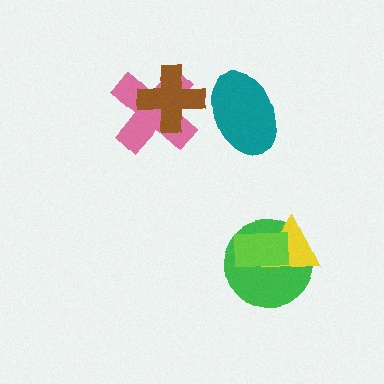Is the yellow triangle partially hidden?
Yes, it is partially covered by another shape.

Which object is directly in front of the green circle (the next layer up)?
The yellow triangle is directly in front of the green circle.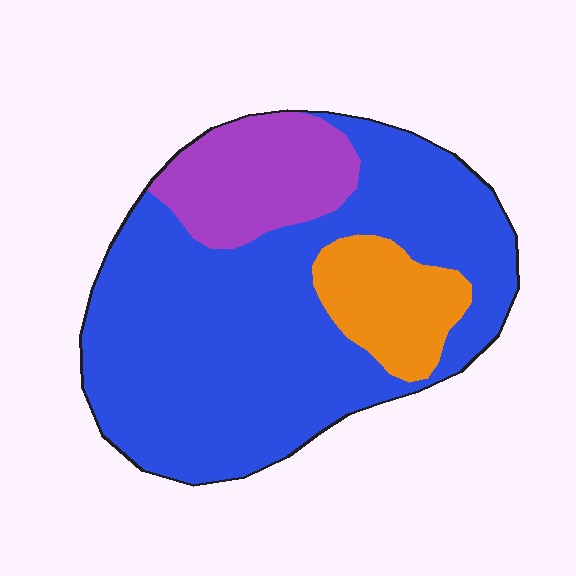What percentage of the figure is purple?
Purple covers roughly 15% of the figure.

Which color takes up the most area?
Blue, at roughly 70%.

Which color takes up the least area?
Orange, at roughly 15%.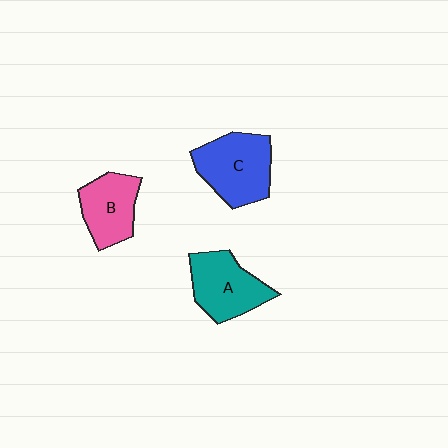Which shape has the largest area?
Shape C (blue).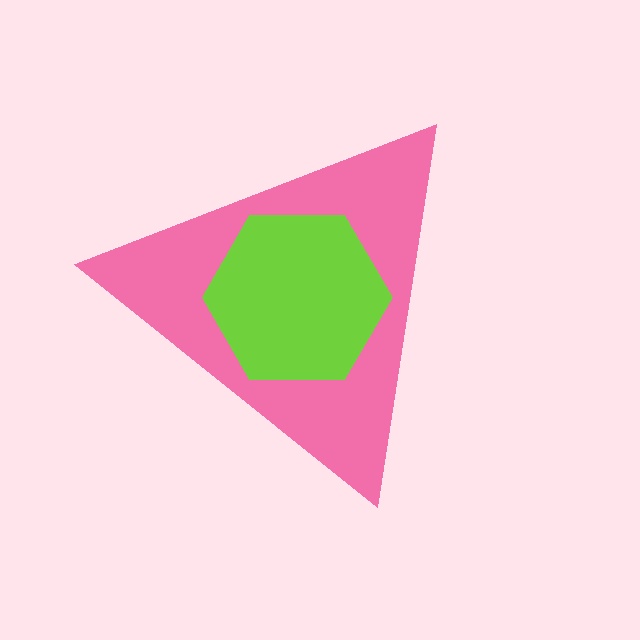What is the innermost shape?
The lime hexagon.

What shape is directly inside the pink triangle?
The lime hexagon.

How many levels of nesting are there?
2.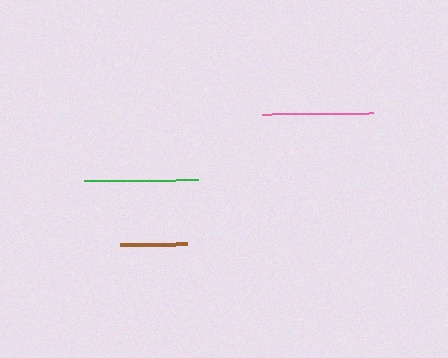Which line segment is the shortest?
The brown line is the shortest at approximately 67 pixels.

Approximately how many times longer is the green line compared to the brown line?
The green line is approximately 1.7 times the length of the brown line.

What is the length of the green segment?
The green segment is approximately 114 pixels long.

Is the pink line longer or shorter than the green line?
The green line is longer than the pink line.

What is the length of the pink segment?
The pink segment is approximately 111 pixels long.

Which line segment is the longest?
The green line is the longest at approximately 114 pixels.